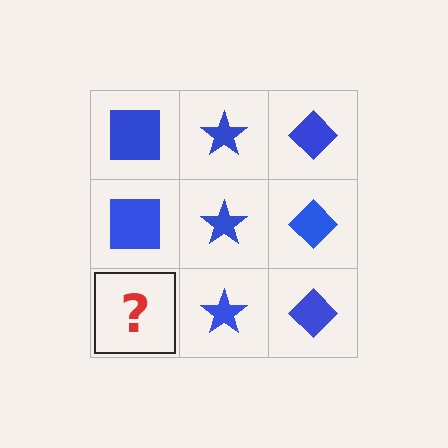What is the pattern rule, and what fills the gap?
The rule is that each column has a consistent shape. The gap should be filled with a blue square.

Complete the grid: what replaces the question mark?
The question mark should be replaced with a blue square.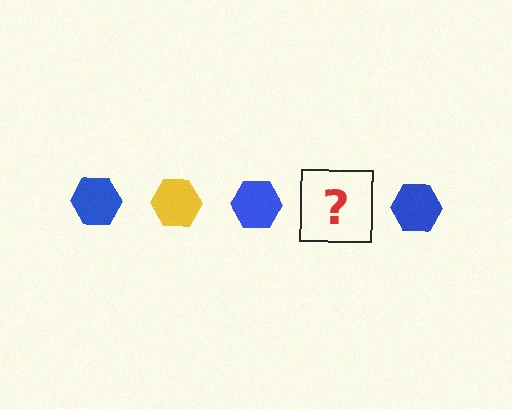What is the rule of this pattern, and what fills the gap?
The rule is that the pattern cycles through blue, yellow hexagons. The gap should be filled with a yellow hexagon.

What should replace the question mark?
The question mark should be replaced with a yellow hexagon.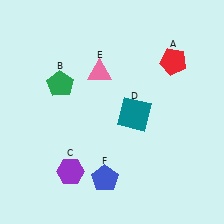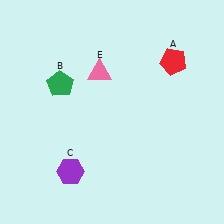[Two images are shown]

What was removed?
The teal square (D), the blue pentagon (F) were removed in Image 2.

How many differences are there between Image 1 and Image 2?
There are 2 differences between the two images.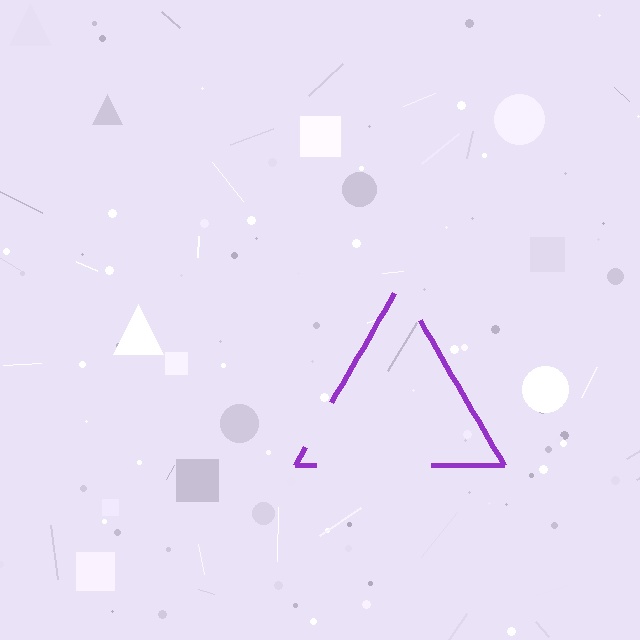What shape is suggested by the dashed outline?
The dashed outline suggests a triangle.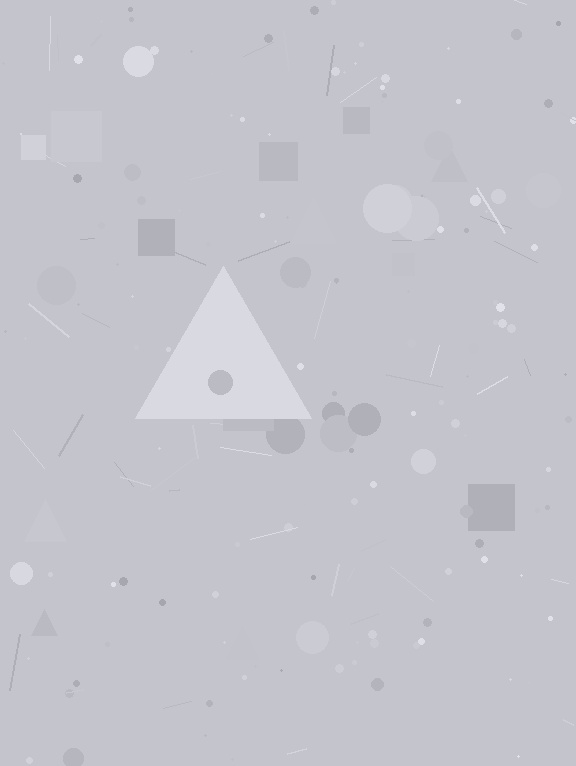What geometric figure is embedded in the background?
A triangle is embedded in the background.